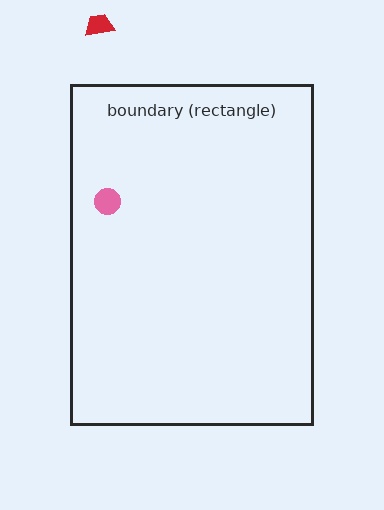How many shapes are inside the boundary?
1 inside, 1 outside.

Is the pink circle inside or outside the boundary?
Inside.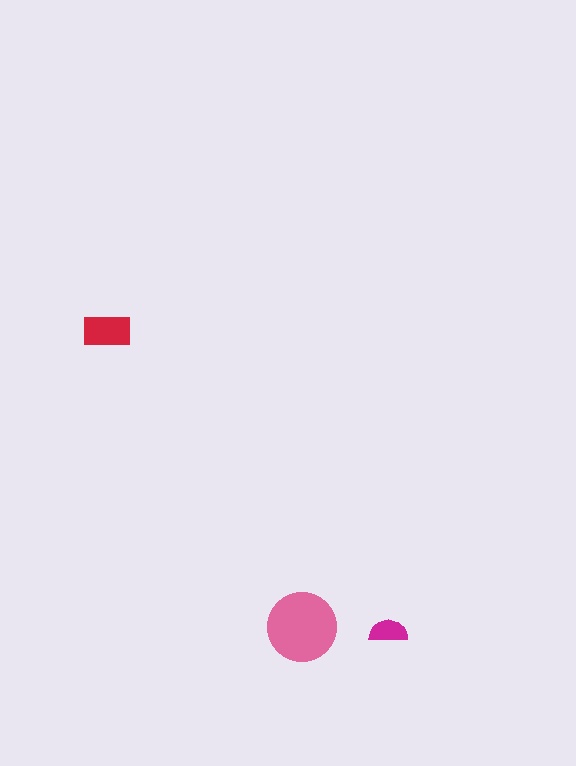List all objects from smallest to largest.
The magenta semicircle, the red rectangle, the pink circle.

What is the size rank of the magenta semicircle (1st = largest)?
3rd.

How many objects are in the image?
There are 3 objects in the image.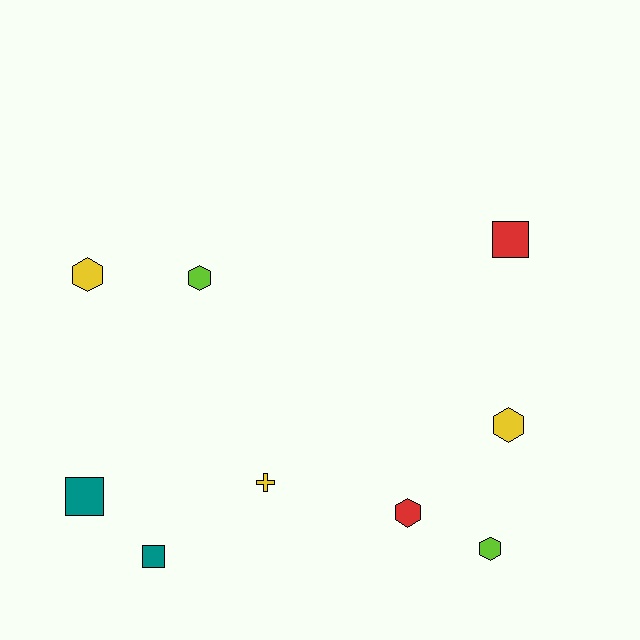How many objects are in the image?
There are 9 objects.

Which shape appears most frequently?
Hexagon, with 5 objects.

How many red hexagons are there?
There is 1 red hexagon.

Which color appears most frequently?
Yellow, with 3 objects.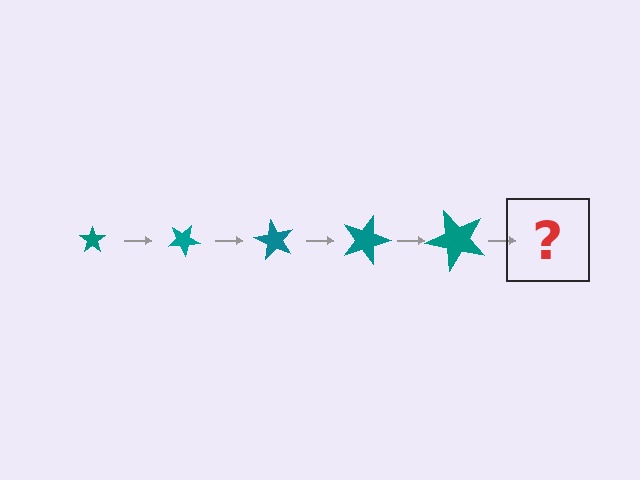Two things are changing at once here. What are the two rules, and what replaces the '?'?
The two rules are that the star grows larger each step and it rotates 30 degrees each step. The '?' should be a star, larger than the previous one and rotated 150 degrees from the start.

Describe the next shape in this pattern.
It should be a star, larger than the previous one and rotated 150 degrees from the start.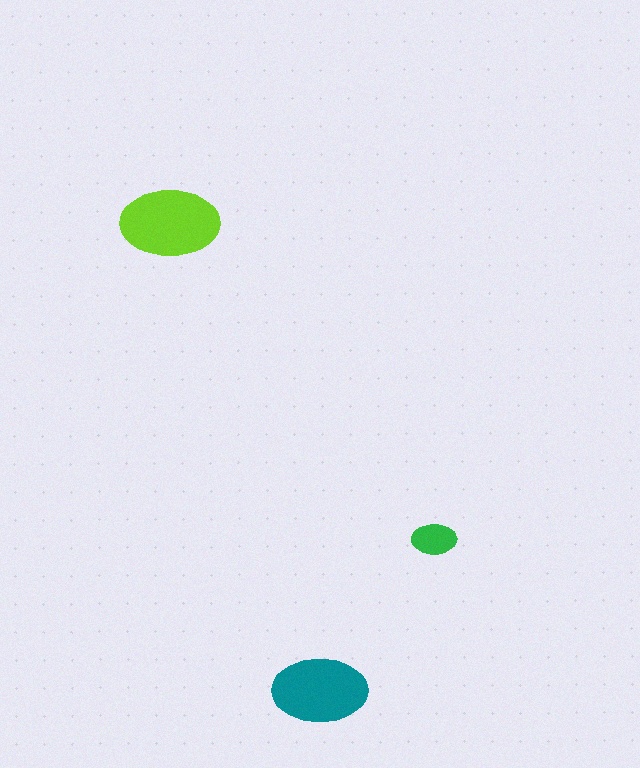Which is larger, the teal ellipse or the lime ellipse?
The lime one.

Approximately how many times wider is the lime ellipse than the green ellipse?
About 2 times wider.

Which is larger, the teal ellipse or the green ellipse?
The teal one.